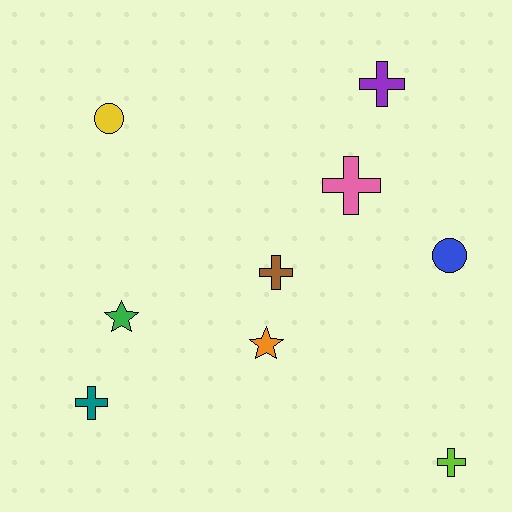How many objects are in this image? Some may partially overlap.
There are 9 objects.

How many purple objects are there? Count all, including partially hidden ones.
There is 1 purple object.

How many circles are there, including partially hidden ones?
There are 2 circles.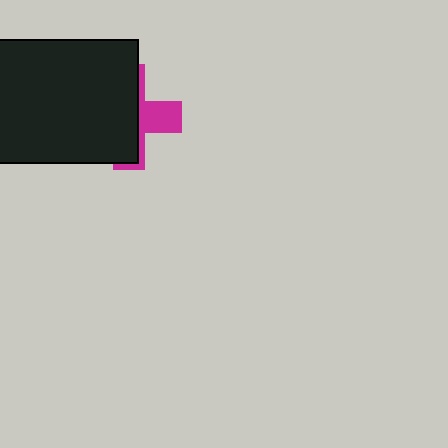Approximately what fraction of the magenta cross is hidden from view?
Roughly 66% of the magenta cross is hidden behind the black rectangle.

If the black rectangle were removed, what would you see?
You would see the complete magenta cross.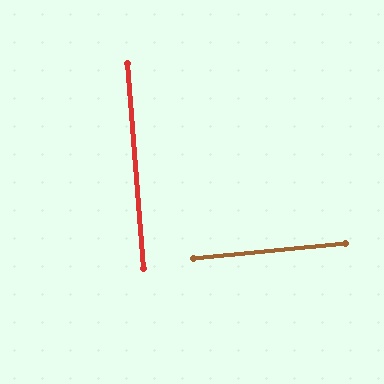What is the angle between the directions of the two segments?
Approximately 89 degrees.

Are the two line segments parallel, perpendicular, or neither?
Perpendicular — they meet at approximately 89°.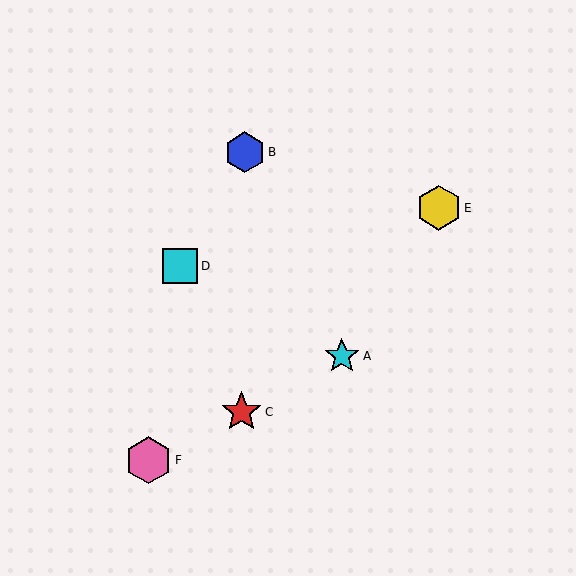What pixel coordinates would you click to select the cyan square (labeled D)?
Click at (180, 266) to select the cyan square D.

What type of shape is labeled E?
Shape E is a yellow hexagon.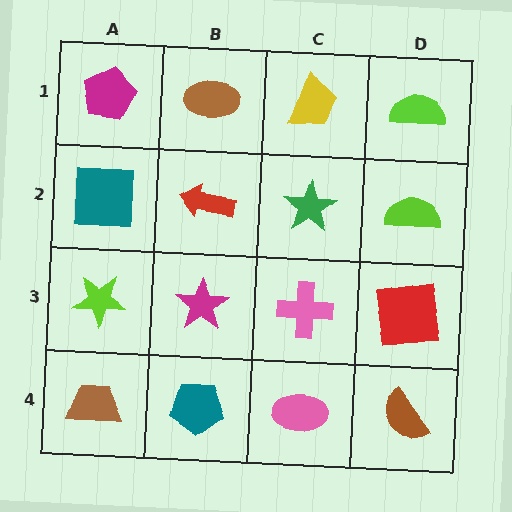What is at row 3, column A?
A lime star.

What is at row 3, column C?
A pink cross.